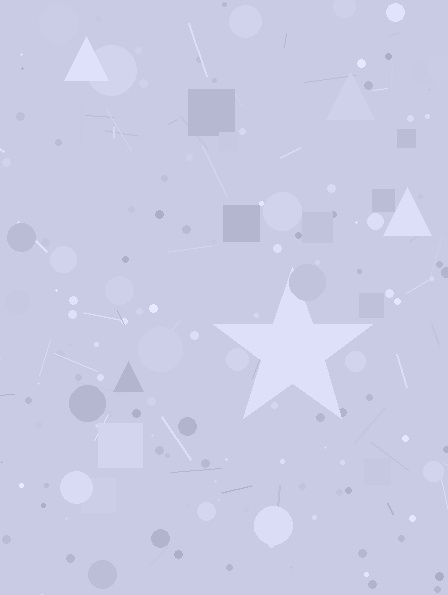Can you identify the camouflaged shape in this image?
The camouflaged shape is a star.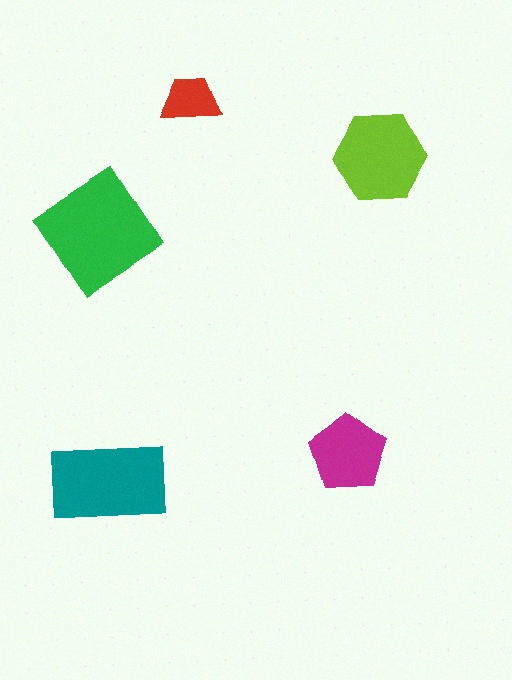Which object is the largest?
The green diamond.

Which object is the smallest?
The red trapezoid.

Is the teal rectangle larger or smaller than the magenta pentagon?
Larger.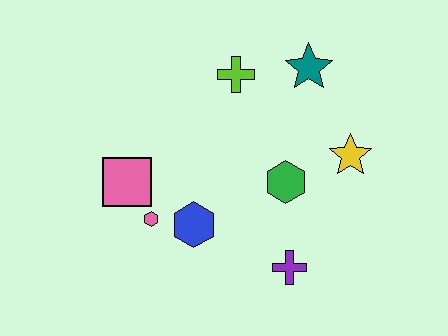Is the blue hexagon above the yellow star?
No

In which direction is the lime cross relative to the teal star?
The lime cross is to the left of the teal star.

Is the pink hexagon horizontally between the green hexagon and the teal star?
No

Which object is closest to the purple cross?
The green hexagon is closest to the purple cross.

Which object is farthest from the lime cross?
The purple cross is farthest from the lime cross.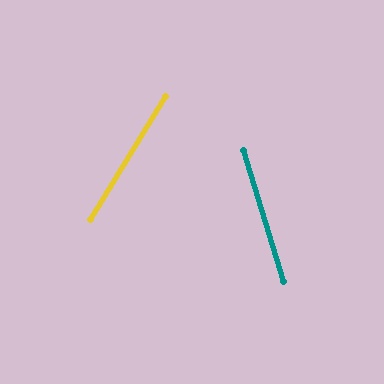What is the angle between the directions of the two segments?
Approximately 48 degrees.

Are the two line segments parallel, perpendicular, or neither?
Neither parallel nor perpendicular — they differ by about 48°.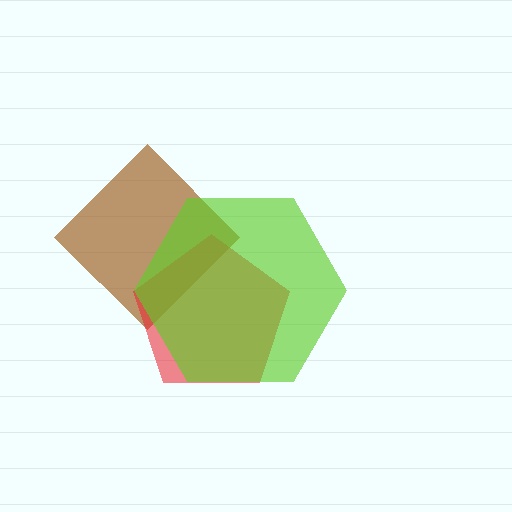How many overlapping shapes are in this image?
There are 3 overlapping shapes in the image.